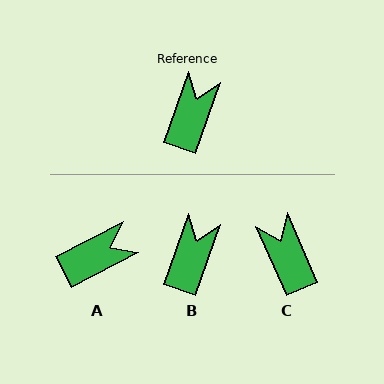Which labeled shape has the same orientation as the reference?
B.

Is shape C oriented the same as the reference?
No, it is off by about 43 degrees.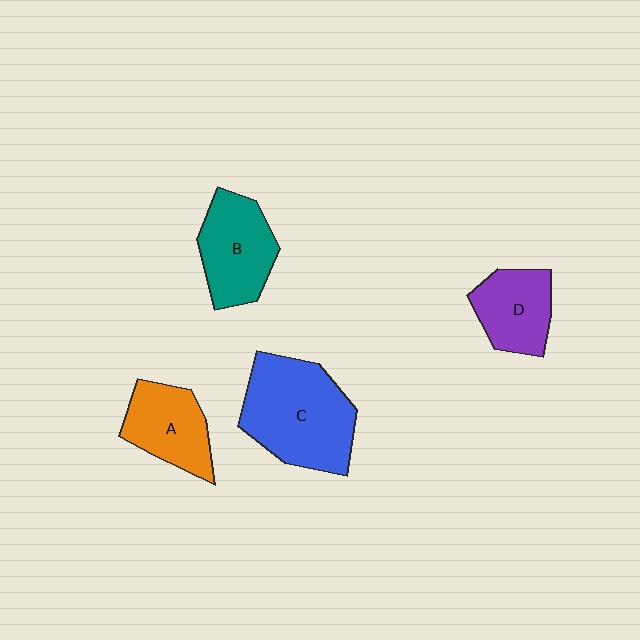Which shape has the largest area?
Shape C (blue).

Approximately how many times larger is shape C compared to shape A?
Approximately 1.7 times.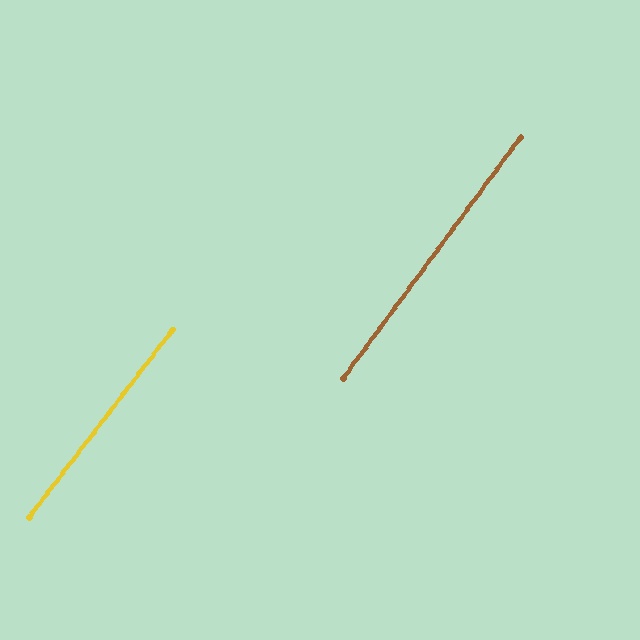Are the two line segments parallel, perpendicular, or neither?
Parallel — their directions differ by only 1.1°.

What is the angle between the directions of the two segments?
Approximately 1 degree.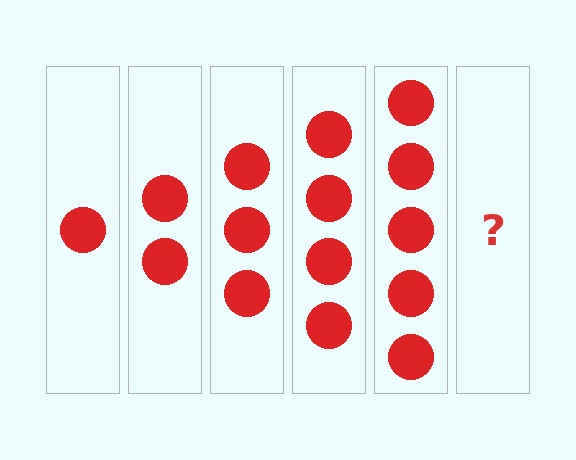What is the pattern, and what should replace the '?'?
The pattern is that each step adds one more circle. The '?' should be 6 circles.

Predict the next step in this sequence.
The next step is 6 circles.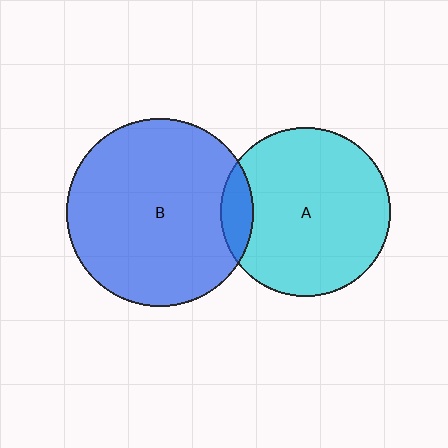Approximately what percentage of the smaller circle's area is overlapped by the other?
Approximately 10%.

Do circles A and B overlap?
Yes.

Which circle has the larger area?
Circle B (blue).